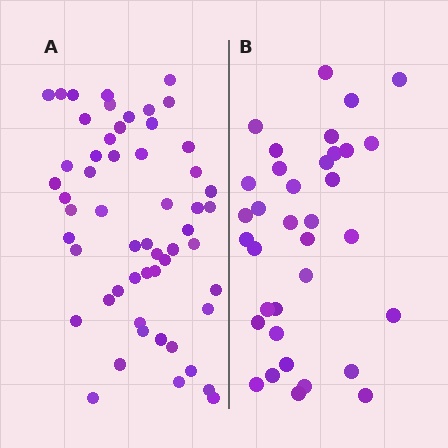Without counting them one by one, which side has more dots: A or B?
Region A (the left region) has more dots.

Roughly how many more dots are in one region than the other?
Region A has approximately 20 more dots than region B.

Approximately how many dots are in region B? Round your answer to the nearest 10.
About 40 dots. (The exact count is 35, which rounds to 40.)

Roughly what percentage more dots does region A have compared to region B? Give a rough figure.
About 55% more.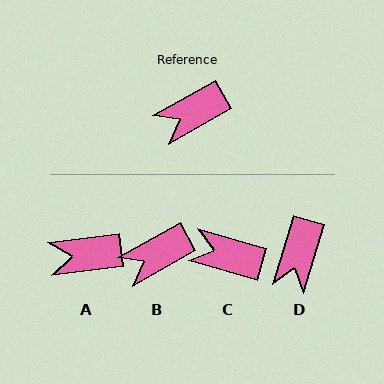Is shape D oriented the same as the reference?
No, it is off by about 44 degrees.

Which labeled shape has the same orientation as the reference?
B.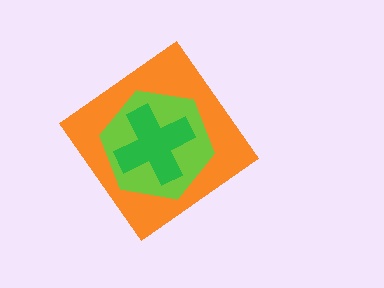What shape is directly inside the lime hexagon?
The green cross.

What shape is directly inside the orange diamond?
The lime hexagon.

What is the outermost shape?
The orange diamond.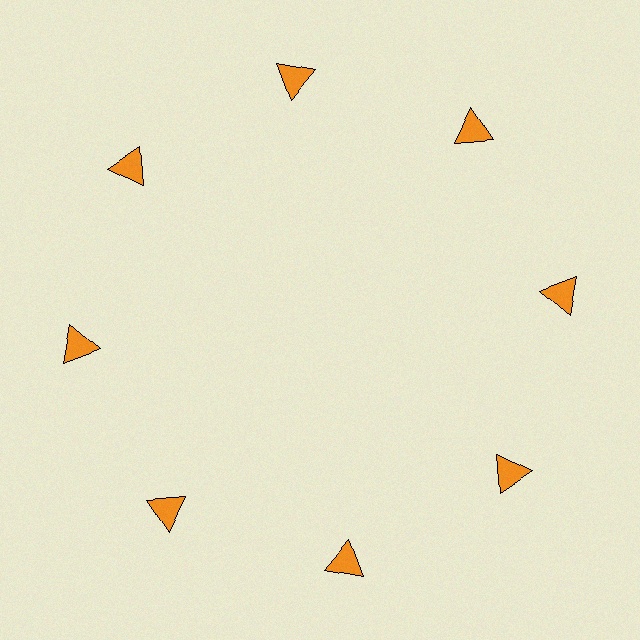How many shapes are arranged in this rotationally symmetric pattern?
There are 8 shapes, arranged in 8 groups of 1.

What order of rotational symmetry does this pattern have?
This pattern has 8-fold rotational symmetry.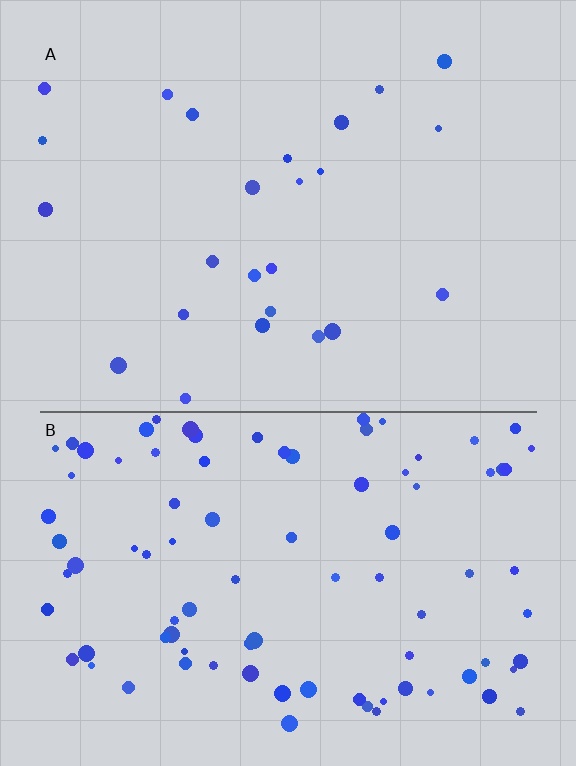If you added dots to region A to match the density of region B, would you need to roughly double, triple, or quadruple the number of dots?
Approximately quadruple.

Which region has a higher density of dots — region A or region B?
B (the bottom).